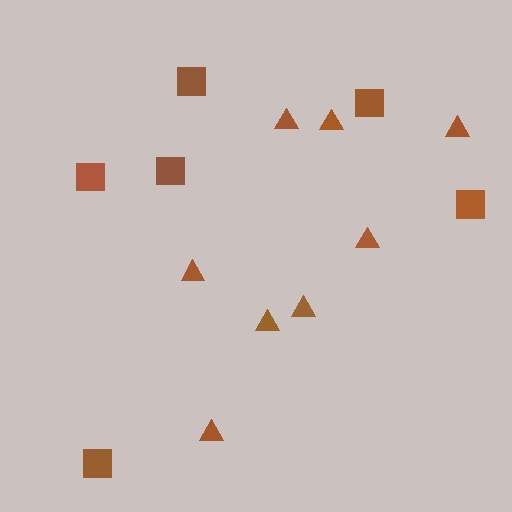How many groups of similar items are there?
There are 2 groups: one group of squares (6) and one group of triangles (8).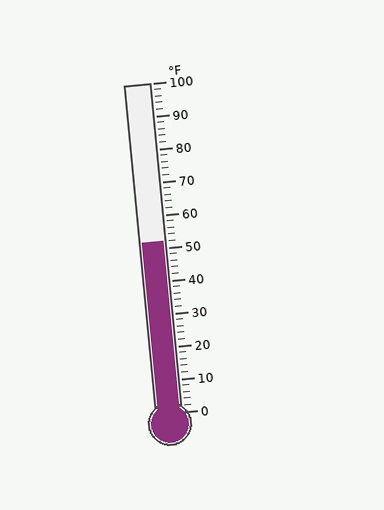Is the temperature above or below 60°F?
The temperature is below 60°F.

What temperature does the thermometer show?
The thermometer shows approximately 52°F.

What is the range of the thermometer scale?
The thermometer scale ranges from 0°F to 100°F.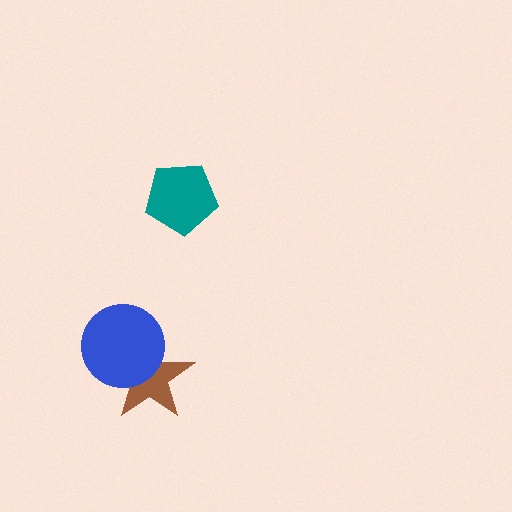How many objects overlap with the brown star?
1 object overlaps with the brown star.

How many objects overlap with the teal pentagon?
0 objects overlap with the teal pentagon.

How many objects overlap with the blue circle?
1 object overlaps with the blue circle.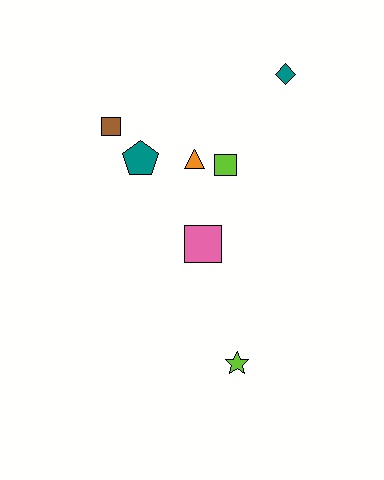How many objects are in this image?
There are 7 objects.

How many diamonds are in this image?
There is 1 diamond.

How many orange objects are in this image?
There is 1 orange object.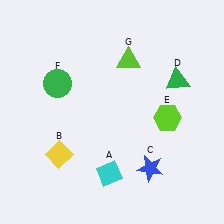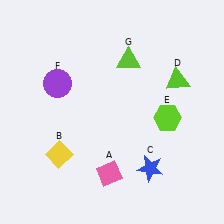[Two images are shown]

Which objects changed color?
A changed from cyan to pink. D changed from green to lime. F changed from green to purple.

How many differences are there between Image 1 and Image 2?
There are 3 differences between the two images.